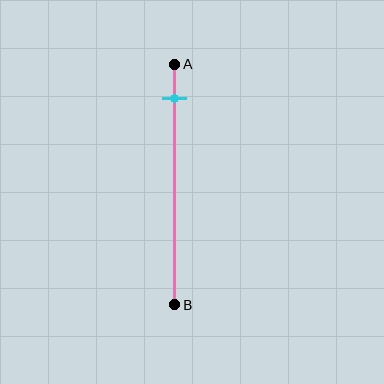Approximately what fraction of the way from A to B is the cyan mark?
The cyan mark is approximately 15% of the way from A to B.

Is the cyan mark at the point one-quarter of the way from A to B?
No, the mark is at about 15% from A, not at the 25% one-quarter point.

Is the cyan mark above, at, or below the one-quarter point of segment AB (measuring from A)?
The cyan mark is above the one-quarter point of segment AB.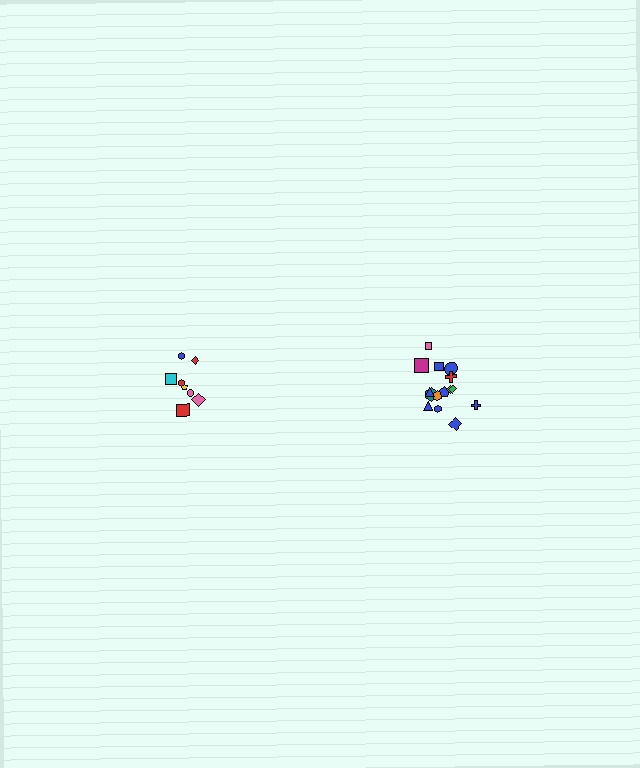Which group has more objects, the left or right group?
The right group.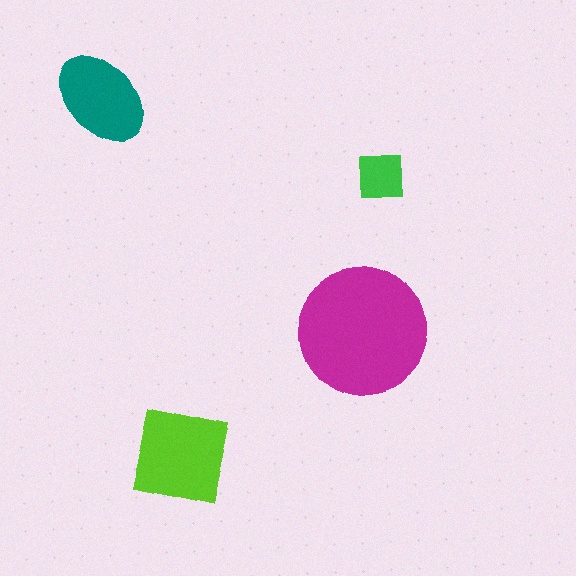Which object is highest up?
The teal ellipse is topmost.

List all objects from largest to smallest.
The magenta circle, the lime square, the teal ellipse, the green square.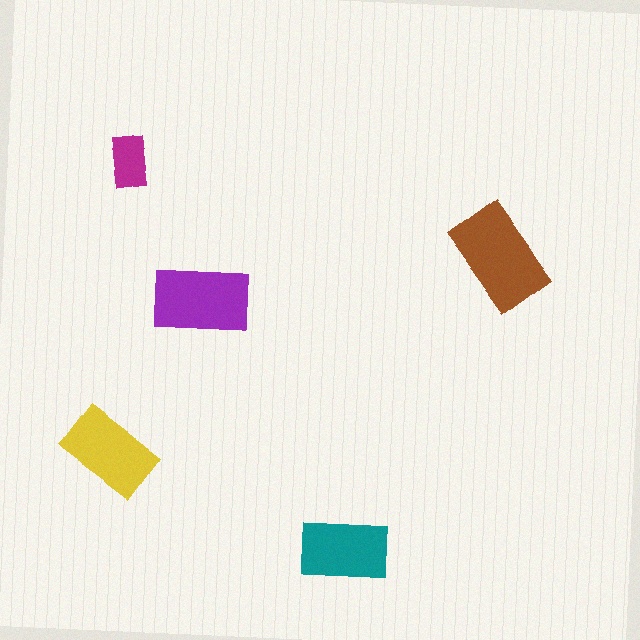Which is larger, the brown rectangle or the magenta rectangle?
The brown one.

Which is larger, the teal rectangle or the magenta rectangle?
The teal one.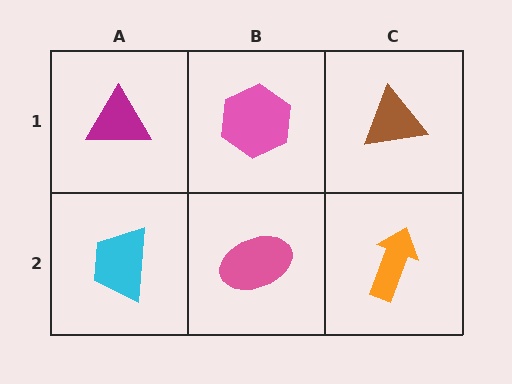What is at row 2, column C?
An orange arrow.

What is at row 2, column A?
A cyan trapezoid.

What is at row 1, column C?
A brown triangle.